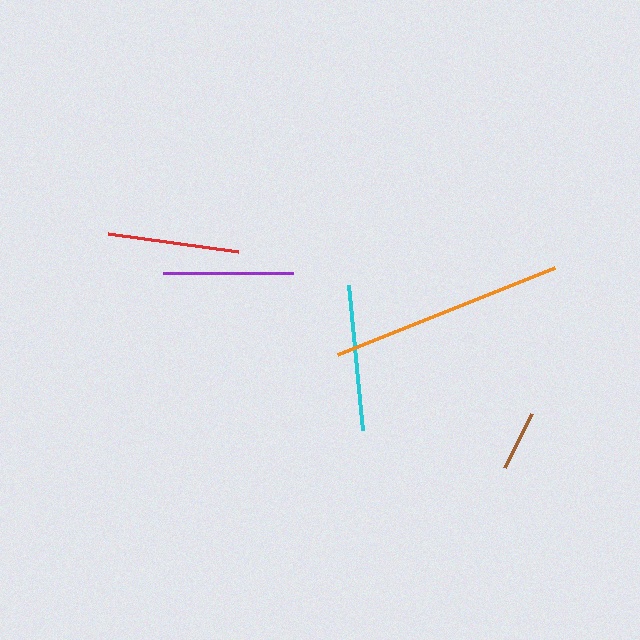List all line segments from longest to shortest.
From longest to shortest: orange, cyan, red, purple, brown.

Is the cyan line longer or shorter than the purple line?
The cyan line is longer than the purple line.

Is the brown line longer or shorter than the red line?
The red line is longer than the brown line.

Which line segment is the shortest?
The brown line is the shortest at approximately 60 pixels.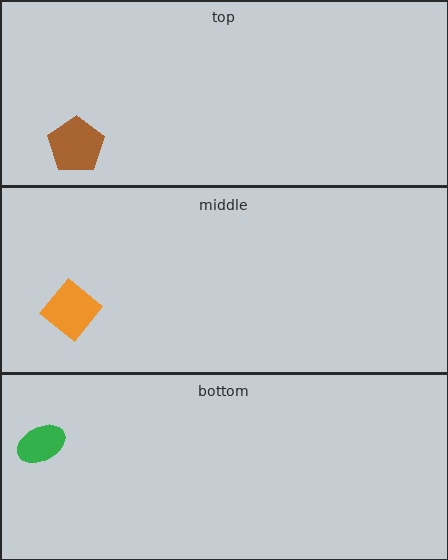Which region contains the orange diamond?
The middle region.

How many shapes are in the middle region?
1.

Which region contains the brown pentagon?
The top region.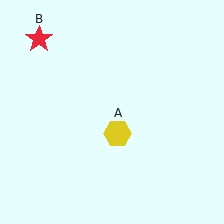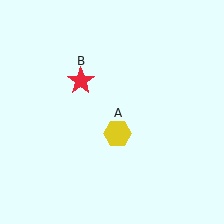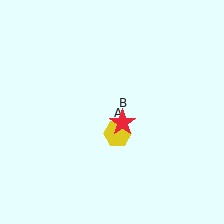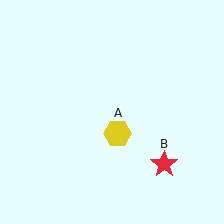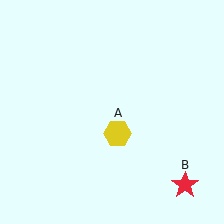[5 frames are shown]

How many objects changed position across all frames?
1 object changed position: red star (object B).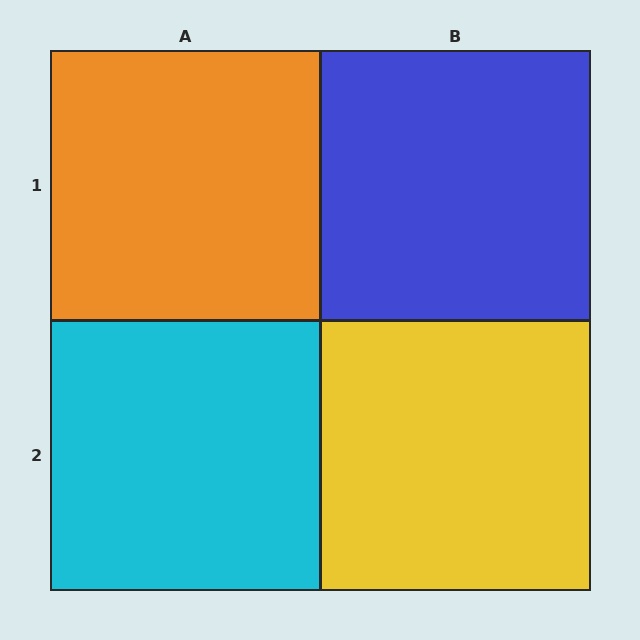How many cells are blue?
1 cell is blue.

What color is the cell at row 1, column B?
Blue.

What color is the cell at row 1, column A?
Orange.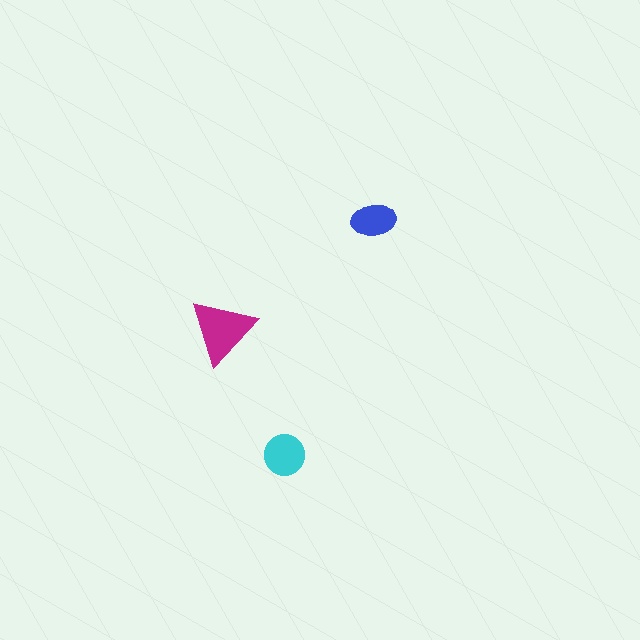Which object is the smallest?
The blue ellipse.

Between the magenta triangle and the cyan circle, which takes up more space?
The magenta triangle.